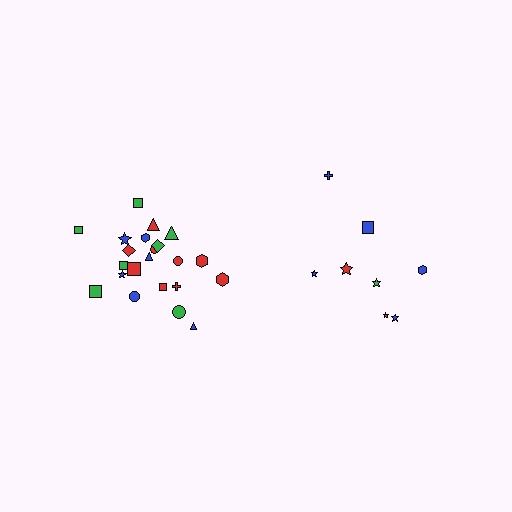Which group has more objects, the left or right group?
The left group.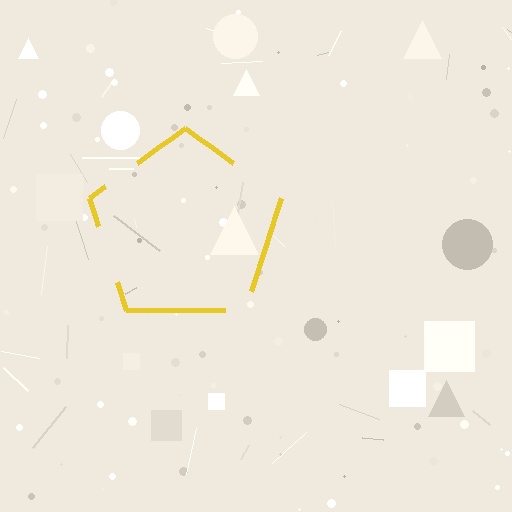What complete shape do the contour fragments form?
The contour fragments form a pentagon.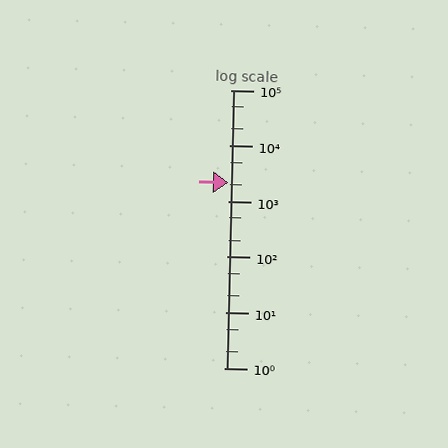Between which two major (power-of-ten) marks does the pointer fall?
The pointer is between 1000 and 10000.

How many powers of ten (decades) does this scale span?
The scale spans 5 decades, from 1 to 100000.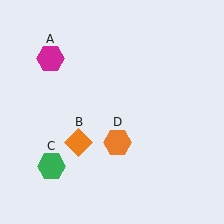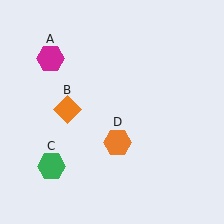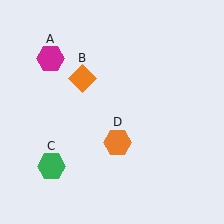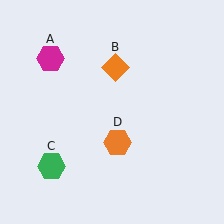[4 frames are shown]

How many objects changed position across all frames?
1 object changed position: orange diamond (object B).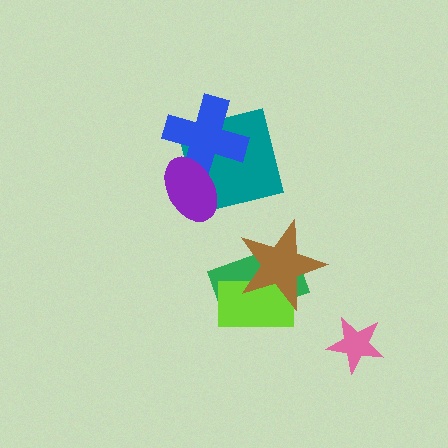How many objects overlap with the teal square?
2 objects overlap with the teal square.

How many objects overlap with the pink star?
0 objects overlap with the pink star.